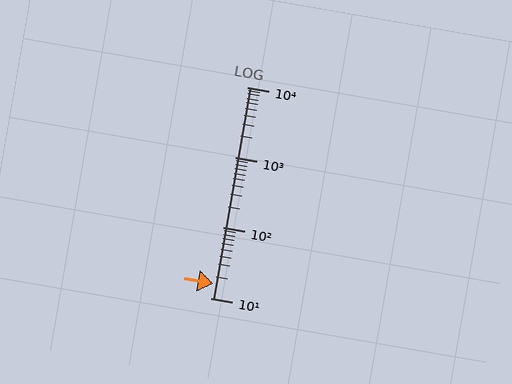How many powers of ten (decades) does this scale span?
The scale spans 3 decades, from 10 to 10000.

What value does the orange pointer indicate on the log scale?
The pointer indicates approximately 16.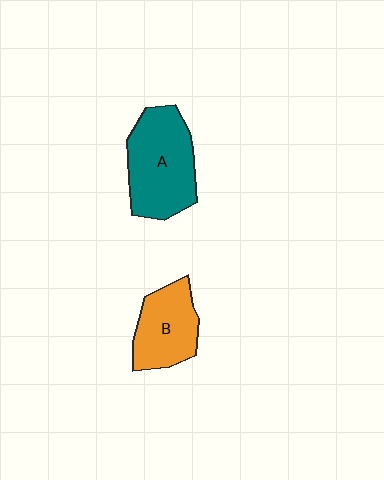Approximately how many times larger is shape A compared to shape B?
Approximately 1.4 times.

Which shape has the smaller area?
Shape B (orange).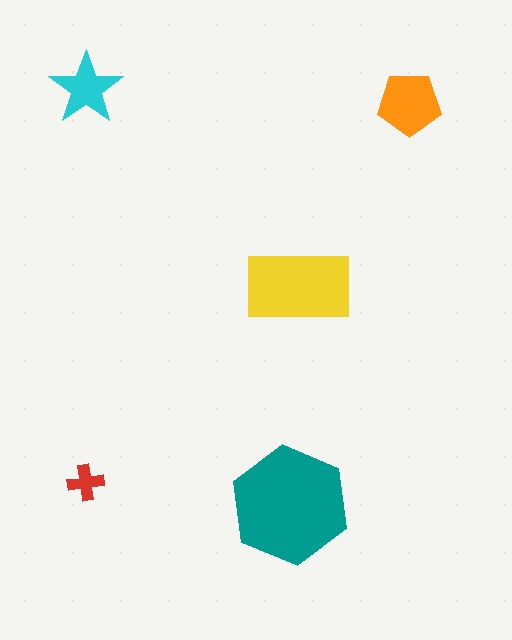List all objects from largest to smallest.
The teal hexagon, the yellow rectangle, the orange pentagon, the cyan star, the red cross.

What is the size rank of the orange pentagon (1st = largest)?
3rd.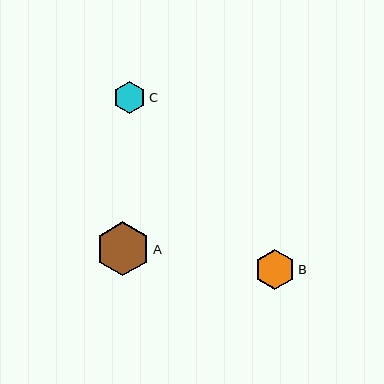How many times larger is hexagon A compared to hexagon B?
Hexagon A is approximately 1.3 times the size of hexagon B.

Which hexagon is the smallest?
Hexagon C is the smallest with a size of approximately 32 pixels.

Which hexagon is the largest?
Hexagon A is the largest with a size of approximately 54 pixels.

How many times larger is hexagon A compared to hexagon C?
Hexagon A is approximately 1.7 times the size of hexagon C.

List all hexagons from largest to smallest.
From largest to smallest: A, B, C.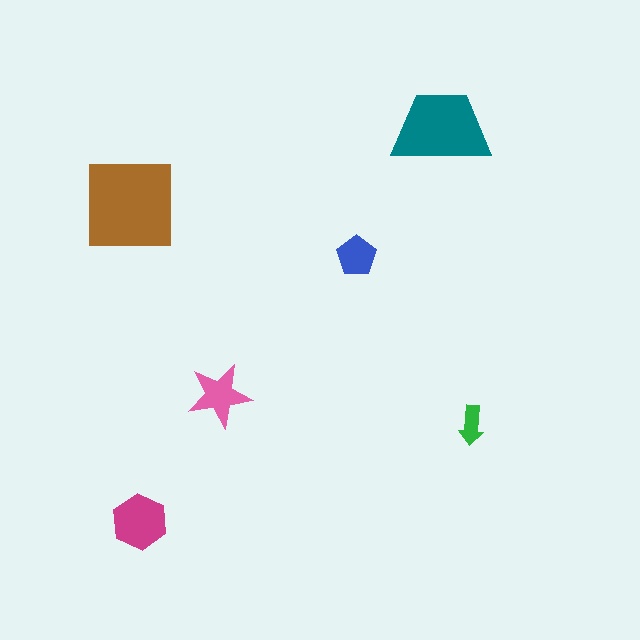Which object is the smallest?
The green arrow.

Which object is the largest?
The brown square.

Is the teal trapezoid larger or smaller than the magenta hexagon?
Larger.